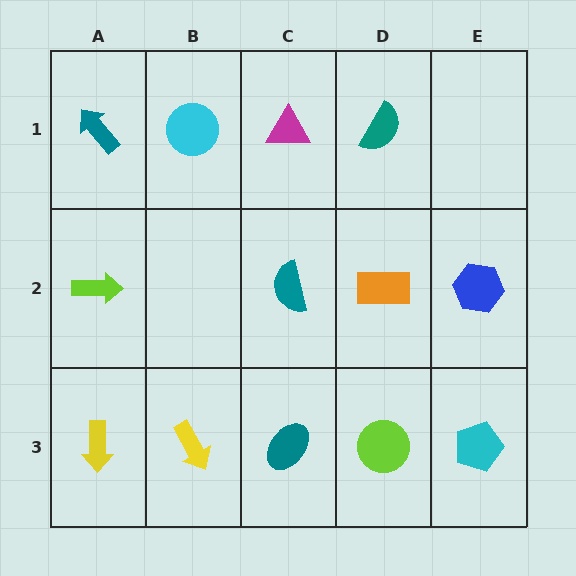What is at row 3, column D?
A lime circle.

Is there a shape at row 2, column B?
No, that cell is empty.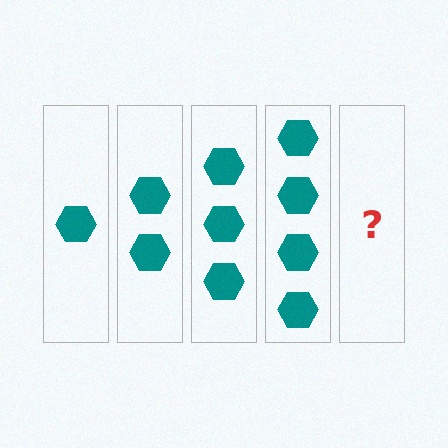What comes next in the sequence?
The next element should be 5 hexagons.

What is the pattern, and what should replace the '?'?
The pattern is that each step adds one more hexagon. The '?' should be 5 hexagons.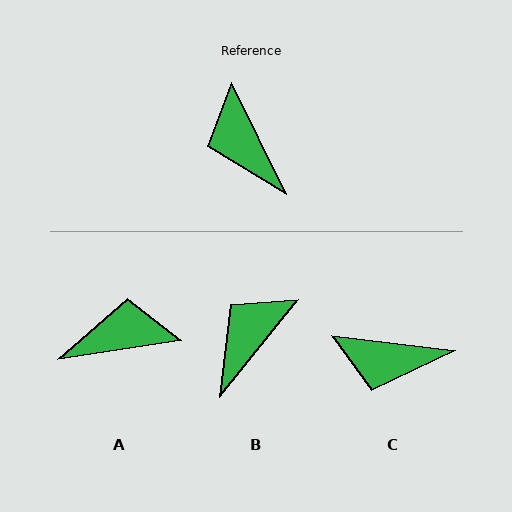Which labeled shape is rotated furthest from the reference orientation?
A, about 107 degrees away.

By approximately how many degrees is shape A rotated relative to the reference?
Approximately 107 degrees clockwise.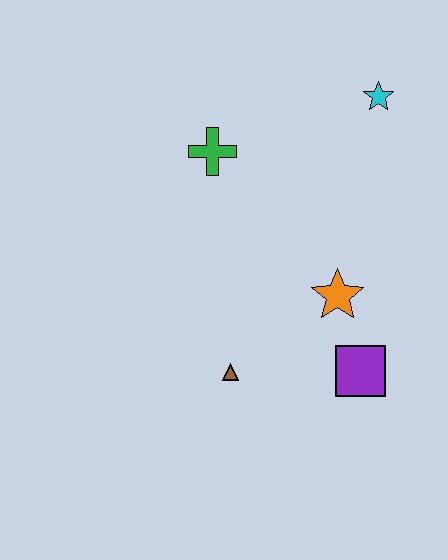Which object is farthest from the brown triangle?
The cyan star is farthest from the brown triangle.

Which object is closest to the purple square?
The orange star is closest to the purple square.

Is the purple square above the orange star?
No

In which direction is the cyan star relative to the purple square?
The cyan star is above the purple square.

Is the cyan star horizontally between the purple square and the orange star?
No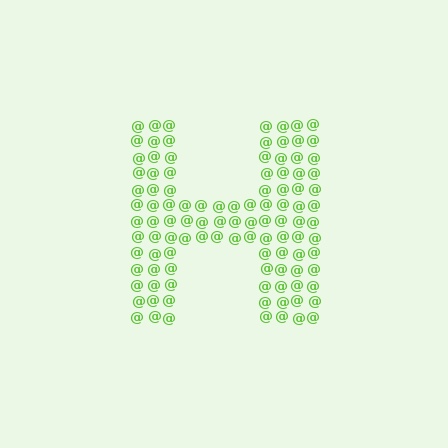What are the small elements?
The small elements are at signs.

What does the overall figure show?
The overall figure shows the letter H.